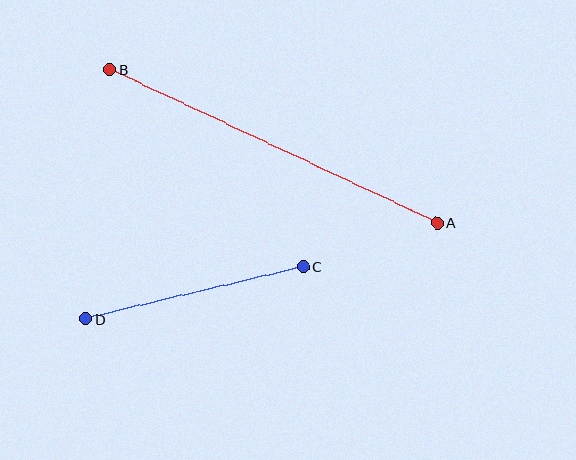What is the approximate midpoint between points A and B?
The midpoint is at approximately (274, 146) pixels.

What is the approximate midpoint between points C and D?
The midpoint is at approximately (195, 293) pixels.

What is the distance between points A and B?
The distance is approximately 362 pixels.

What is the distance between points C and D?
The distance is approximately 224 pixels.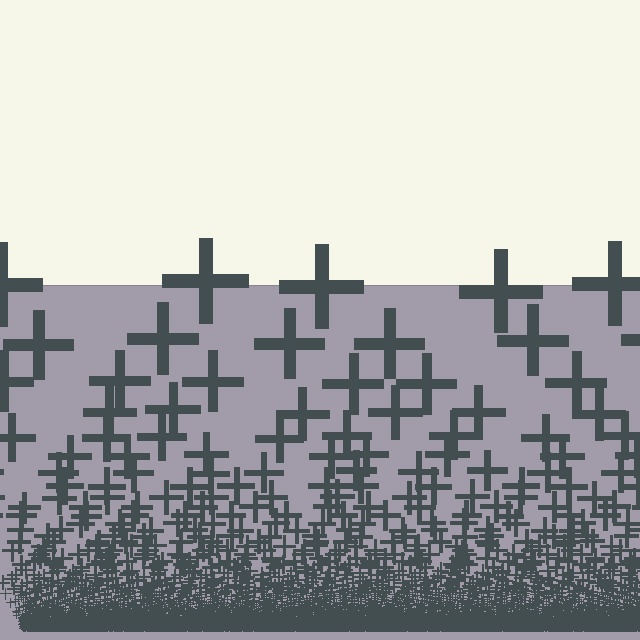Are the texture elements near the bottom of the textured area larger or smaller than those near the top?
Smaller. The gradient is inverted — elements near the bottom are smaller and denser.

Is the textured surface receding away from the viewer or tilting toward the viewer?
The surface appears to tilt toward the viewer. Texture elements get larger and sparser toward the top.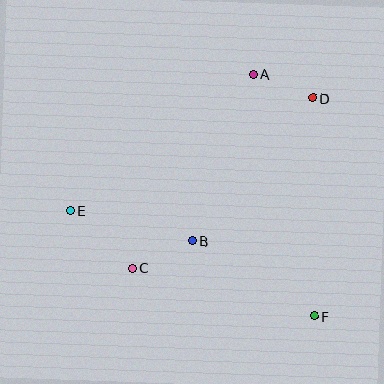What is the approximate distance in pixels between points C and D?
The distance between C and D is approximately 248 pixels.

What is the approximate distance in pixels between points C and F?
The distance between C and F is approximately 188 pixels.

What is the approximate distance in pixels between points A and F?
The distance between A and F is approximately 250 pixels.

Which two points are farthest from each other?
Points D and E are farthest from each other.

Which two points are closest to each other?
Points A and D are closest to each other.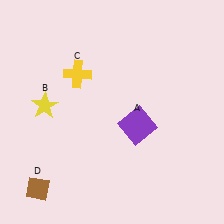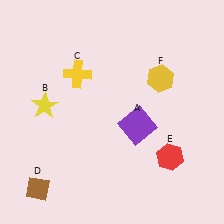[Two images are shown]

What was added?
A red hexagon (E), a yellow hexagon (F) were added in Image 2.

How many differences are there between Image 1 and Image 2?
There are 2 differences between the two images.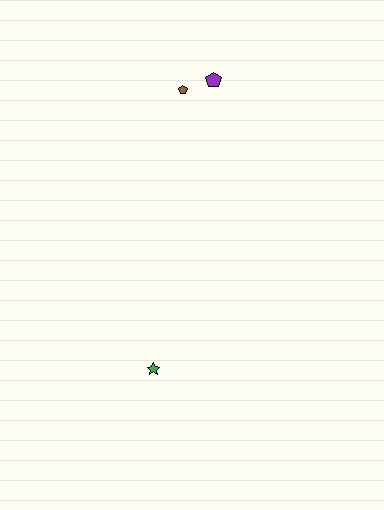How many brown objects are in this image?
There is 1 brown object.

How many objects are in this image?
There are 3 objects.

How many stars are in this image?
There is 1 star.